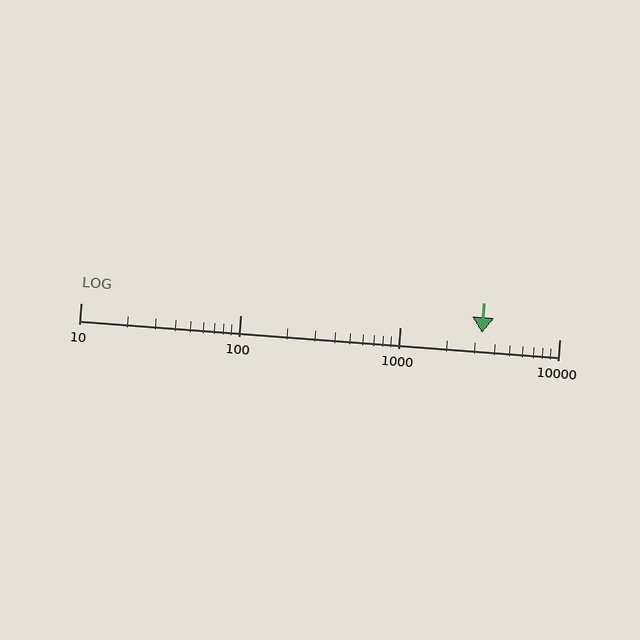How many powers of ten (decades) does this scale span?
The scale spans 3 decades, from 10 to 10000.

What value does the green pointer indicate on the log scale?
The pointer indicates approximately 3300.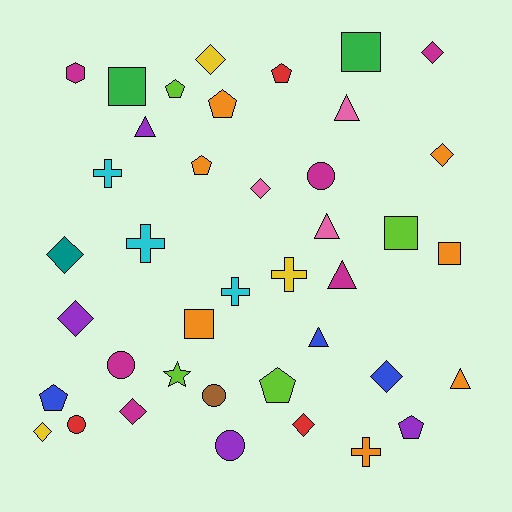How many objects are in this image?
There are 40 objects.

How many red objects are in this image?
There are 3 red objects.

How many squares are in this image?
There are 5 squares.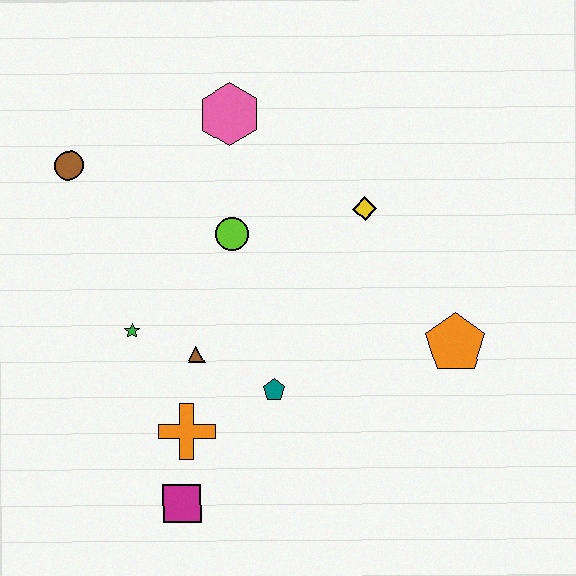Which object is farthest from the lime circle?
The magenta square is farthest from the lime circle.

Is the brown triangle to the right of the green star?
Yes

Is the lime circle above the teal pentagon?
Yes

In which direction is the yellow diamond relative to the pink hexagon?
The yellow diamond is to the right of the pink hexagon.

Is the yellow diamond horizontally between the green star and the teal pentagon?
No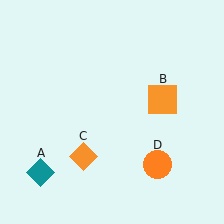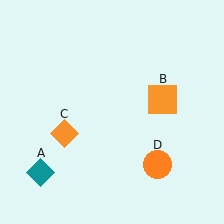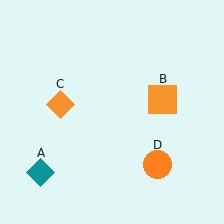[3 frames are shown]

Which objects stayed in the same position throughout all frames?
Teal diamond (object A) and orange square (object B) and orange circle (object D) remained stationary.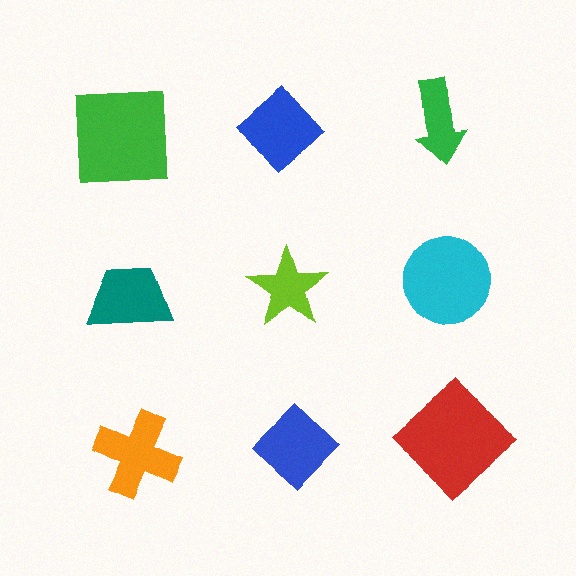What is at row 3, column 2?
A blue diamond.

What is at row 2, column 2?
A lime star.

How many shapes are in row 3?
3 shapes.